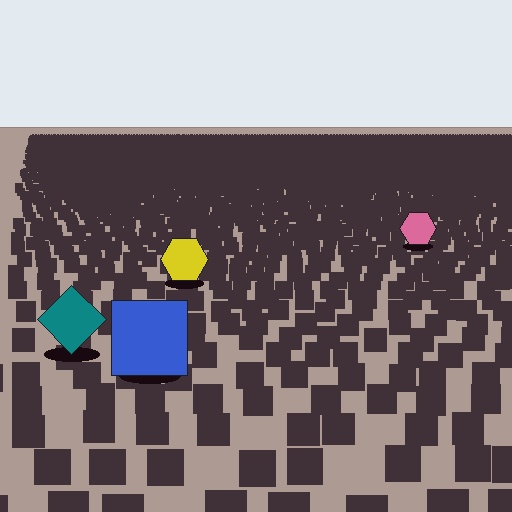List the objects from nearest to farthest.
From nearest to farthest: the blue square, the teal diamond, the yellow hexagon, the pink hexagon.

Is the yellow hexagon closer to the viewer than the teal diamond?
No. The teal diamond is closer — you can tell from the texture gradient: the ground texture is coarser near it.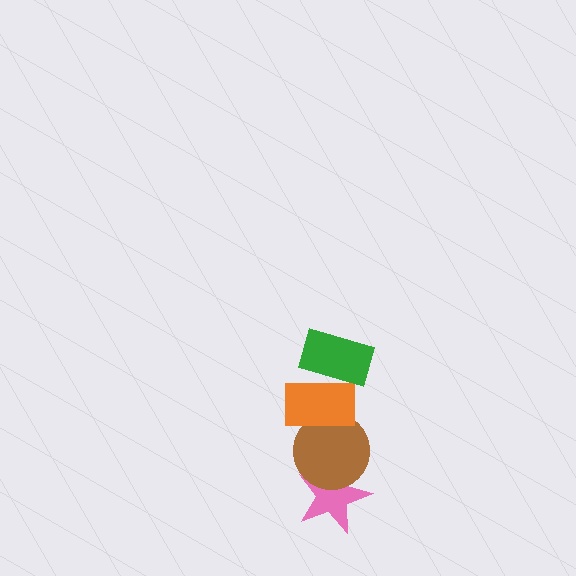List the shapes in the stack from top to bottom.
From top to bottom: the green rectangle, the orange rectangle, the brown circle, the pink star.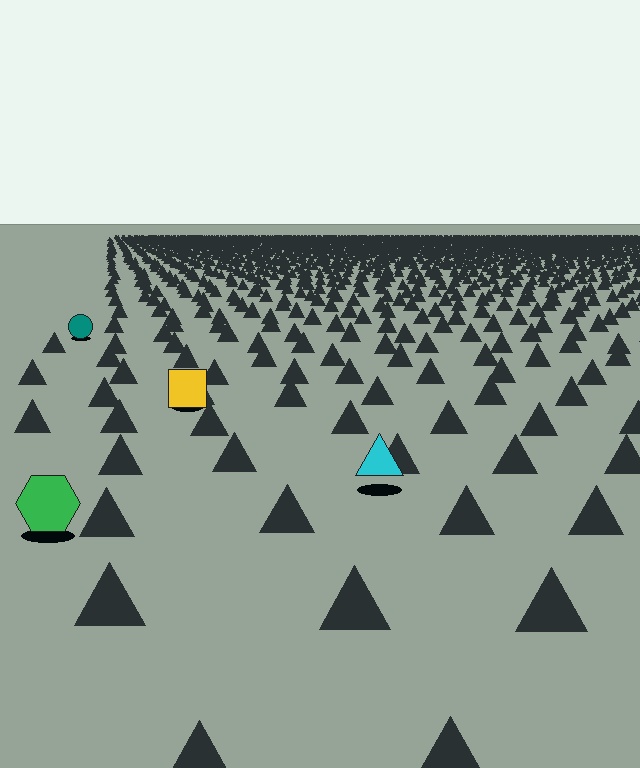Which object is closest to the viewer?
The green hexagon is closest. The texture marks near it are larger and more spread out.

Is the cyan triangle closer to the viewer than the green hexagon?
No. The green hexagon is closer — you can tell from the texture gradient: the ground texture is coarser near it.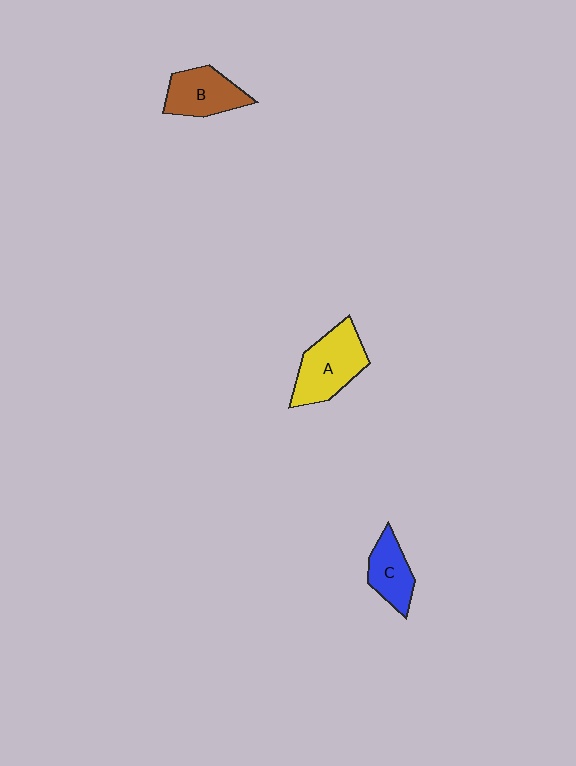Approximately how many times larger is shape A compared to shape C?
Approximately 1.6 times.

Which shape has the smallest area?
Shape C (blue).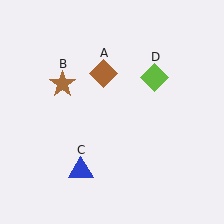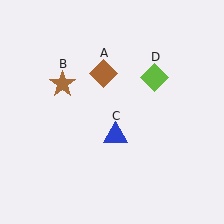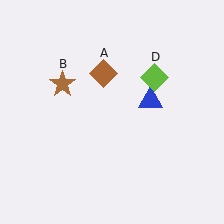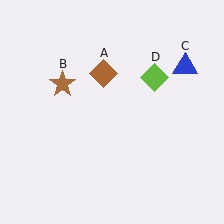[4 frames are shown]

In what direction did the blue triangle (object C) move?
The blue triangle (object C) moved up and to the right.